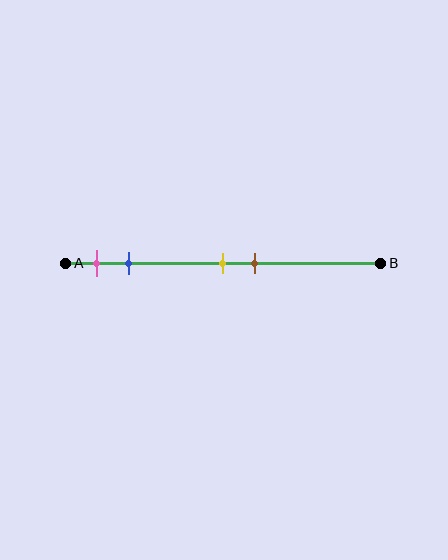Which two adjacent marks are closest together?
The yellow and brown marks are the closest adjacent pair.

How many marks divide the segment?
There are 4 marks dividing the segment.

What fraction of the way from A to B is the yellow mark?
The yellow mark is approximately 50% (0.5) of the way from A to B.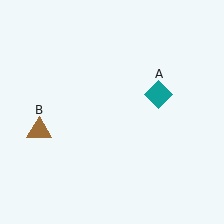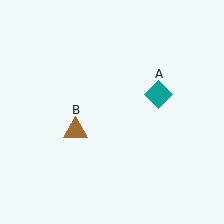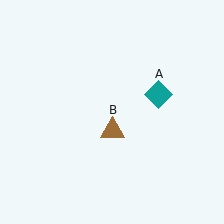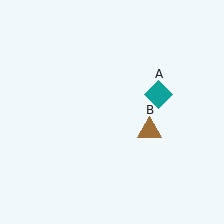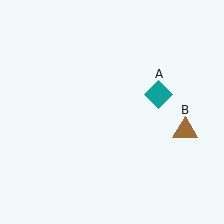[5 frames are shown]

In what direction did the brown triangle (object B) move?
The brown triangle (object B) moved right.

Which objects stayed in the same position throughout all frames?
Teal diamond (object A) remained stationary.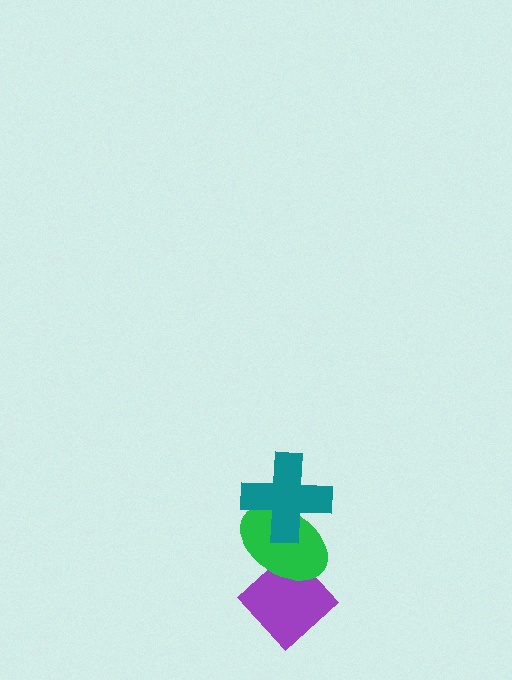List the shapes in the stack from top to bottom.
From top to bottom: the teal cross, the green ellipse, the purple diamond.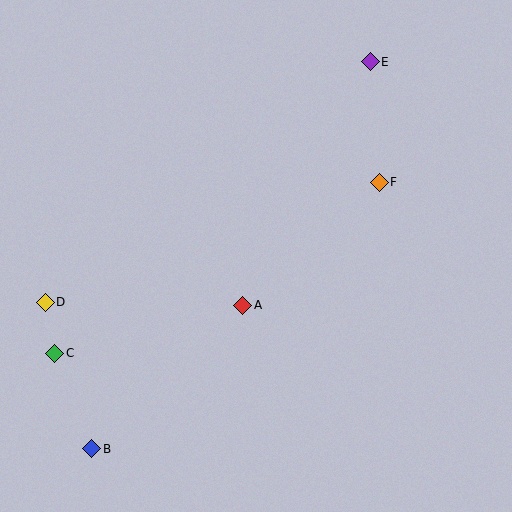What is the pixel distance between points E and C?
The distance between E and C is 430 pixels.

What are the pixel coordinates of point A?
Point A is at (243, 305).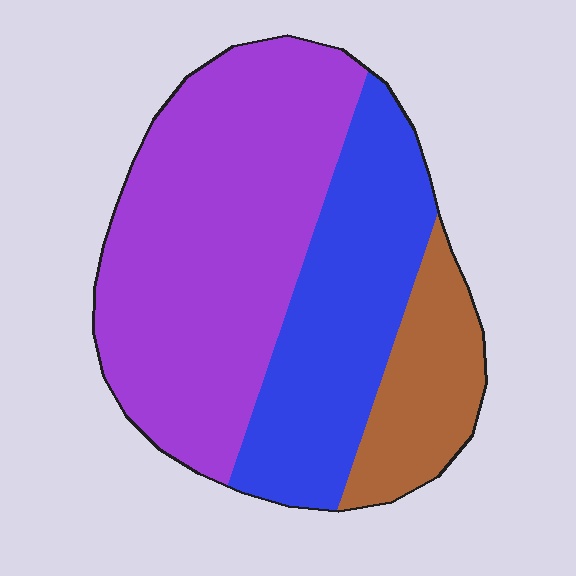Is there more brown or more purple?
Purple.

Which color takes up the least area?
Brown, at roughly 15%.